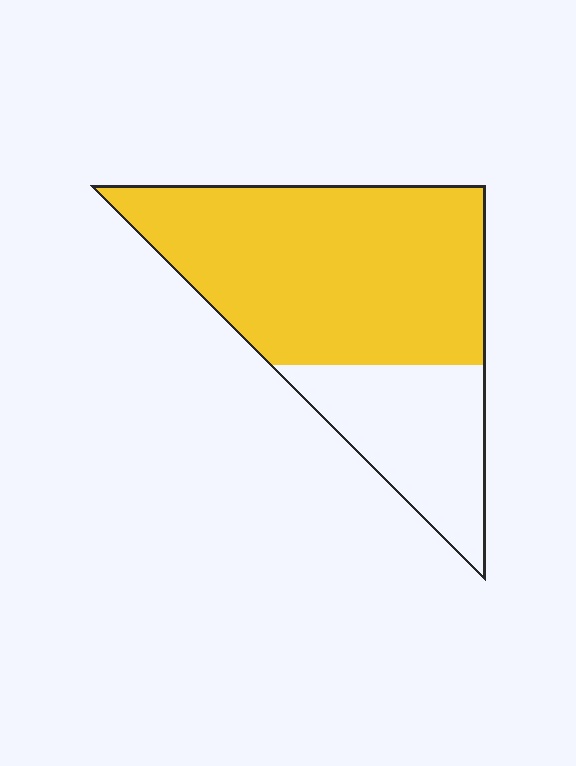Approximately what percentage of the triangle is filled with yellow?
Approximately 70%.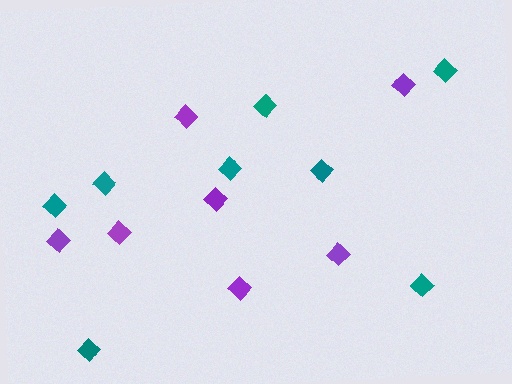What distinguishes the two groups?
There are 2 groups: one group of teal diamonds (8) and one group of purple diamonds (7).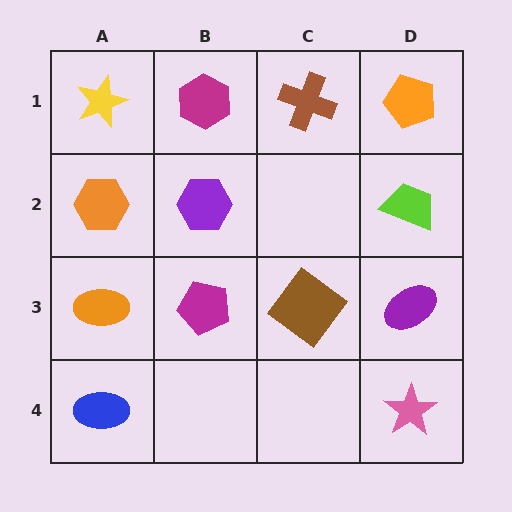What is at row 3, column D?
A purple ellipse.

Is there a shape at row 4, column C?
No, that cell is empty.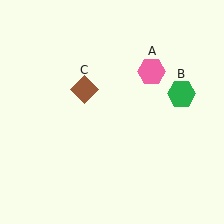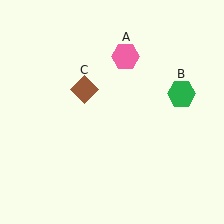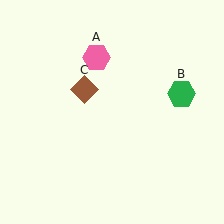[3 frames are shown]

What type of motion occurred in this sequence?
The pink hexagon (object A) rotated counterclockwise around the center of the scene.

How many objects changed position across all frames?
1 object changed position: pink hexagon (object A).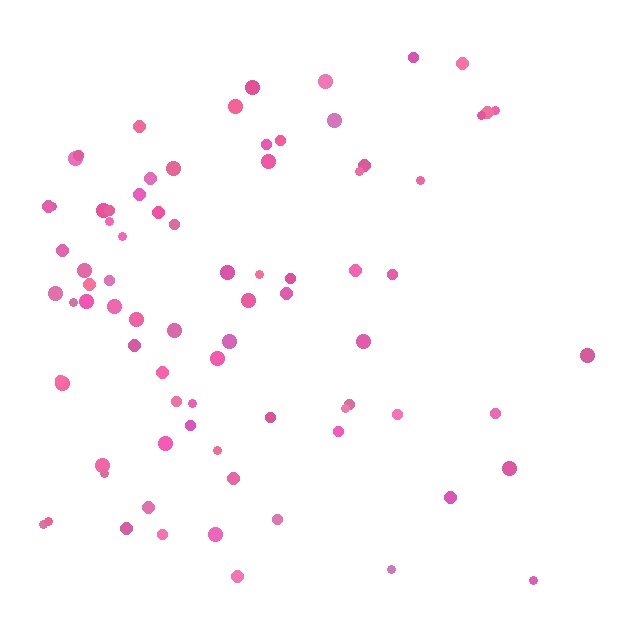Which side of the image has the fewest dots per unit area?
The right.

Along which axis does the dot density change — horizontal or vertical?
Horizontal.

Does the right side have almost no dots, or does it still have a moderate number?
Still a moderate number, just noticeably fewer than the left.